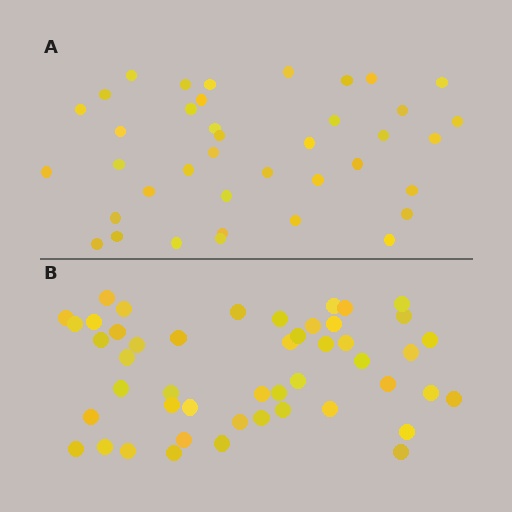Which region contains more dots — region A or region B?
Region B (the bottom region) has more dots.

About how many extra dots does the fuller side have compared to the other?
Region B has roughly 8 or so more dots than region A.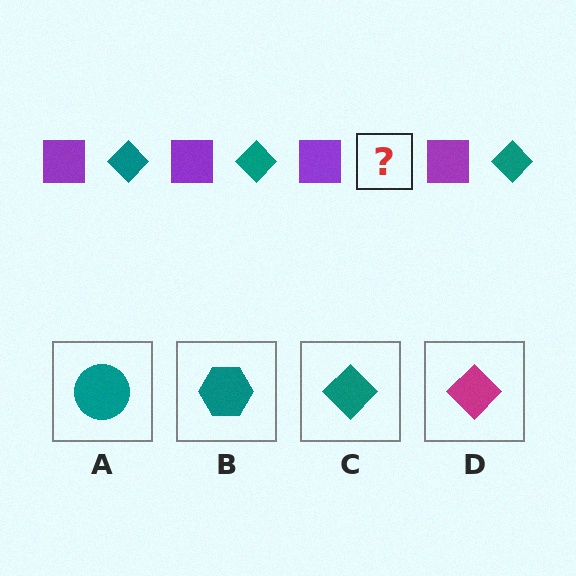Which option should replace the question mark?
Option C.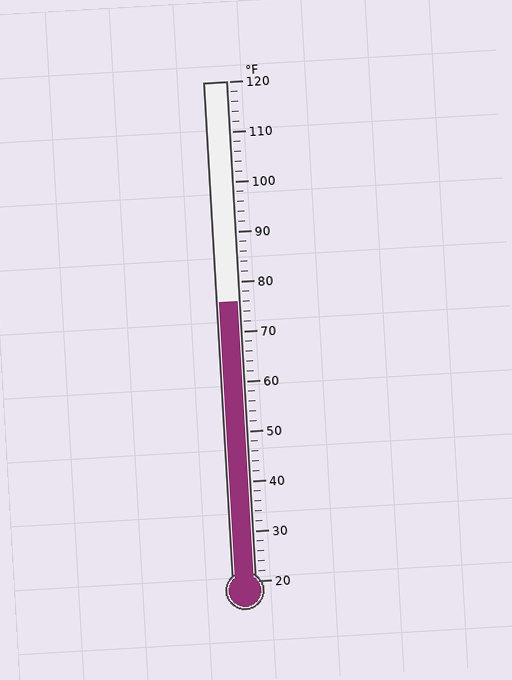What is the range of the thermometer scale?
The thermometer scale ranges from 20°F to 120°F.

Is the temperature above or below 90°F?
The temperature is below 90°F.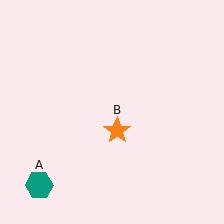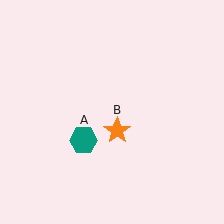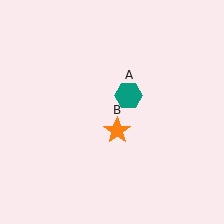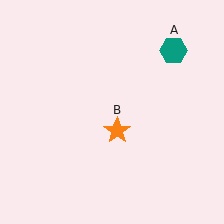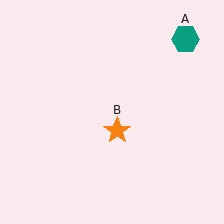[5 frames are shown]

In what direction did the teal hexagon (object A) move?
The teal hexagon (object A) moved up and to the right.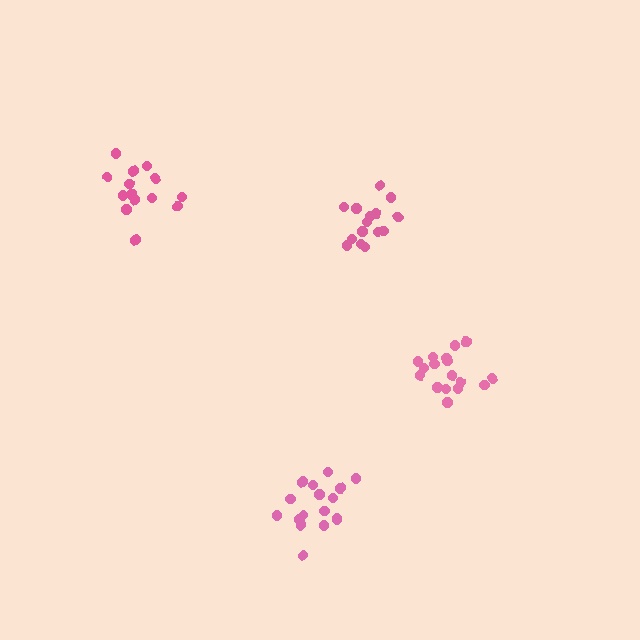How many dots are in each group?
Group 1: 15 dots, Group 2: 14 dots, Group 3: 17 dots, Group 4: 17 dots (63 total).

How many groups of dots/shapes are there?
There are 4 groups.